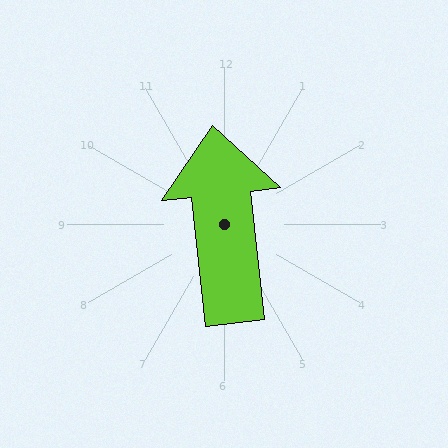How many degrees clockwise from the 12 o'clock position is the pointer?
Approximately 354 degrees.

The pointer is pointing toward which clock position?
Roughly 12 o'clock.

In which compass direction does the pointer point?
North.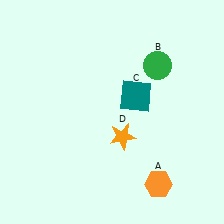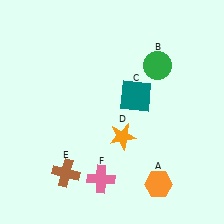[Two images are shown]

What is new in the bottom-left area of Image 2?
A brown cross (E) was added in the bottom-left area of Image 2.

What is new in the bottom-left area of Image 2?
A pink cross (F) was added in the bottom-left area of Image 2.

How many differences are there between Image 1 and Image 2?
There are 2 differences between the two images.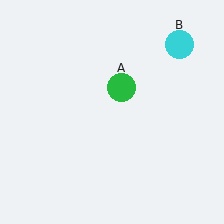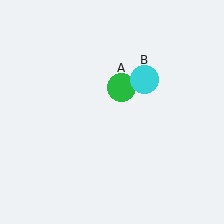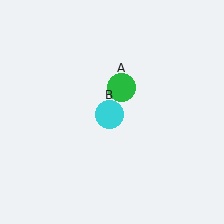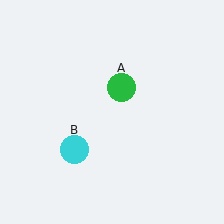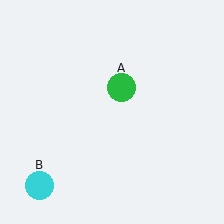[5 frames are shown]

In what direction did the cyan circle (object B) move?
The cyan circle (object B) moved down and to the left.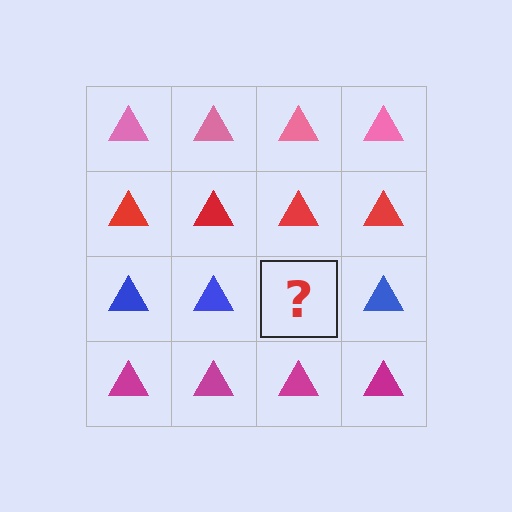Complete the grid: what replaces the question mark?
The question mark should be replaced with a blue triangle.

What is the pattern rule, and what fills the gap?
The rule is that each row has a consistent color. The gap should be filled with a blue triangle.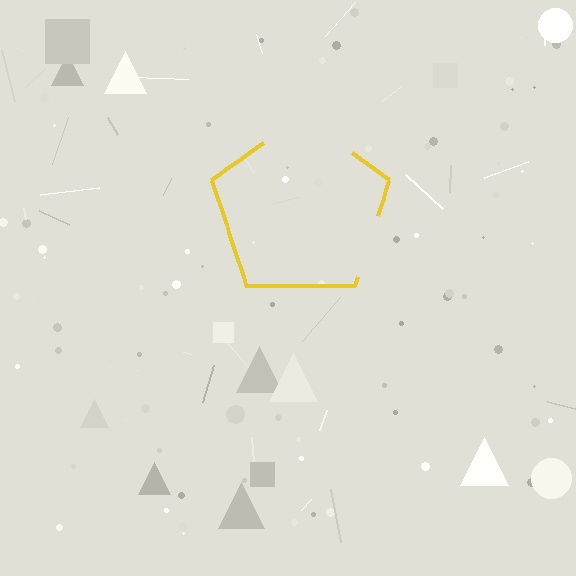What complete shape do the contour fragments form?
The contour fragments form a pentagon.